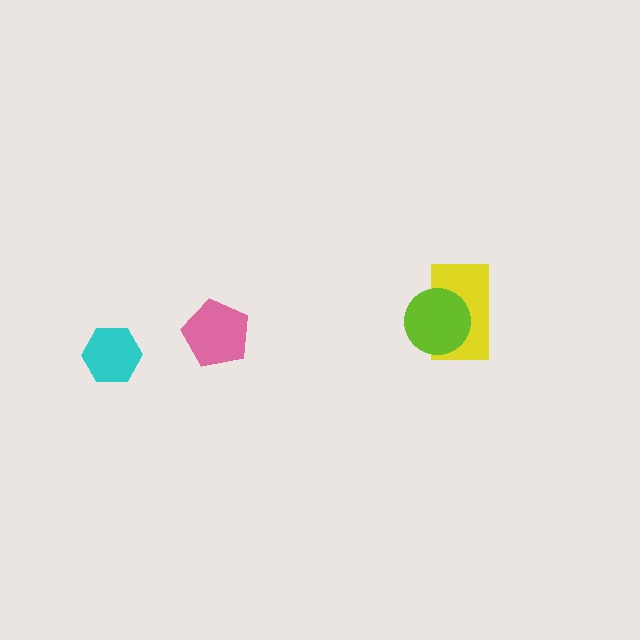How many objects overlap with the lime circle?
1 object overlaps with the lime circle.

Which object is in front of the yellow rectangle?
The lime circle is in front of the yellow rectangle.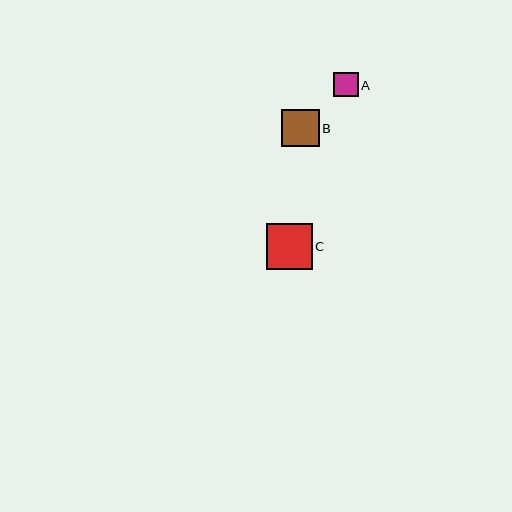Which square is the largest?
Square C is the largest with a size of approximately 46 pixels.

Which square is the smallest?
Square A is the smallest with a size of approximately 24 pixels.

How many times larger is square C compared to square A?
Square C is approximately 1.9 times the size of square A.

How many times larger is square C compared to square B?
Square C is approximately 1.2 times the size of square B.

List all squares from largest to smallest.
From largest to smallest: C, B, A.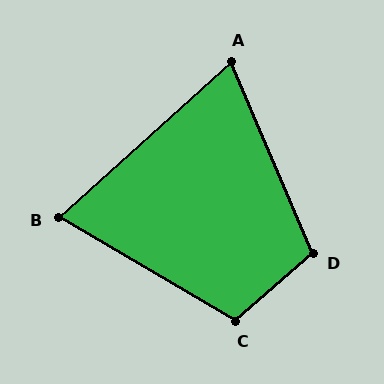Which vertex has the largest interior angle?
C, at approximately 109 degrees.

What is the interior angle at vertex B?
Approximately 72 degrees (acute).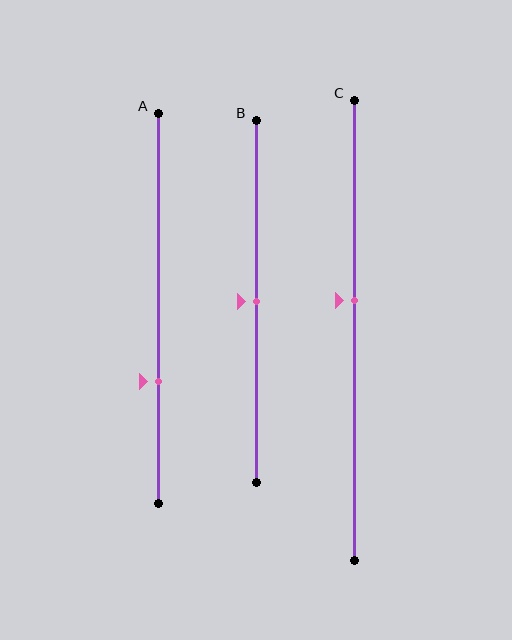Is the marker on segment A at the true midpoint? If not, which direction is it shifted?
No, the marker on segment A is shifted downward by about 19% of the segment length.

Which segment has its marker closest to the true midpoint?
Segment B has its marker closest to the true midpoint.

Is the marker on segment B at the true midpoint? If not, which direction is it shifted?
Yes, the marker on segment B is at the true midpoint.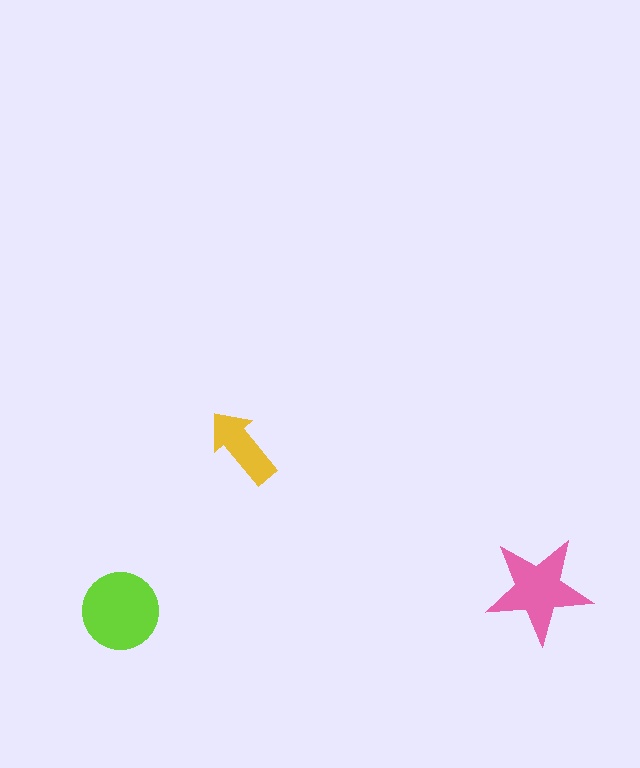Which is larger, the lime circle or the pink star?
The lime circle.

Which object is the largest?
The lime circle.